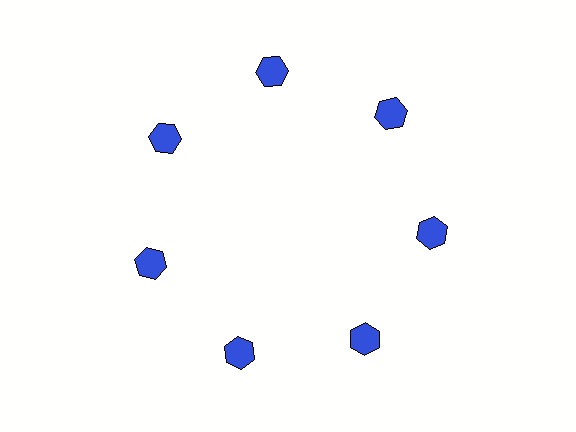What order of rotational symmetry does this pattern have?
This pattern has 7-fold rotational symmetry.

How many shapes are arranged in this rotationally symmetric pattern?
There are 7 shapes, arranged in 7 groups of 1.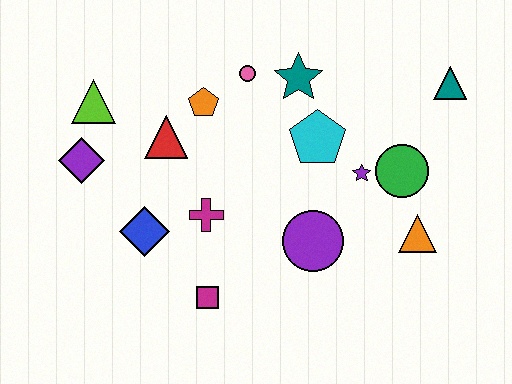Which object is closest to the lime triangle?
The purple diamond is closest to the lime triangle.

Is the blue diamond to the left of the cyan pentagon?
Yes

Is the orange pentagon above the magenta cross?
Yes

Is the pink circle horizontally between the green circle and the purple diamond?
Yes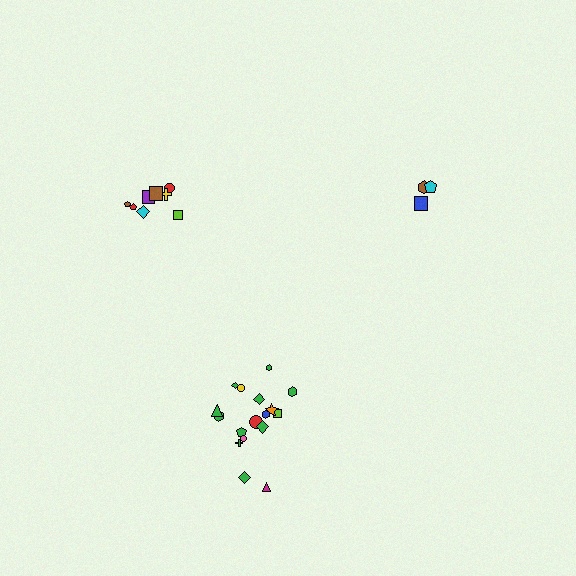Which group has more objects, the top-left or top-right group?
The top-left group.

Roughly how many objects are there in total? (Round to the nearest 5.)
Roughly 30 objects in total.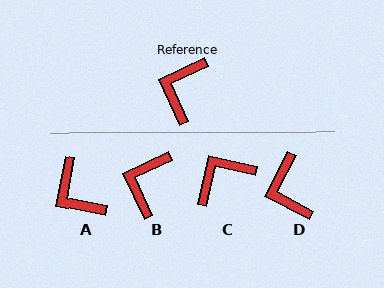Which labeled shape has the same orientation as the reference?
B.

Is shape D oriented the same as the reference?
No, it is off by about 37 degrees.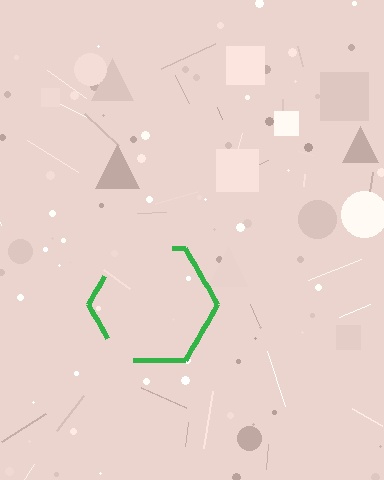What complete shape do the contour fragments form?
The contour fragments form a hexagon.